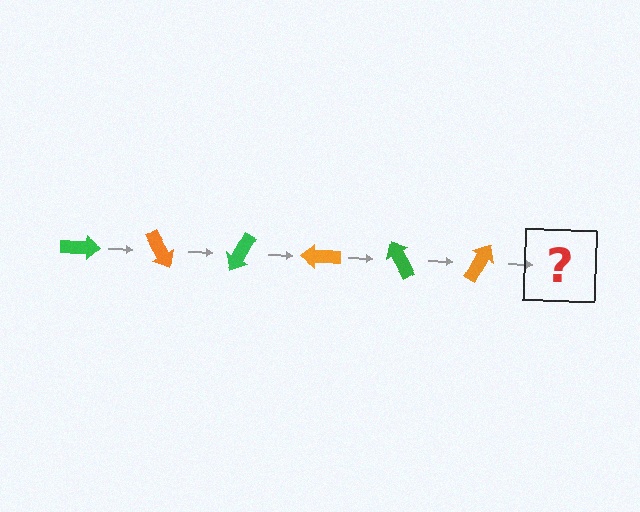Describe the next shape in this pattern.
It should be a green arrow, rotated 360 degrees from the start.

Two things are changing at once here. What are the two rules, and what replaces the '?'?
The two rules are that it rotates 60 degrees each step and the color cycles through green and orange. The '?' should be a green arrow, rotated 360 degrees from the start.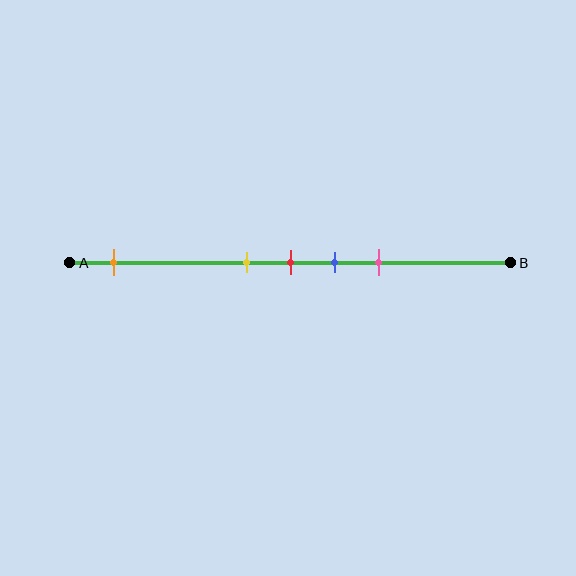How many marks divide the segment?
There are 5 marks dividing the segment.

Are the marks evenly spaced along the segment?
No, the marks are not evenly spaced.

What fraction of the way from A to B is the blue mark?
The blue mark is approximately 60% (0.6) of the way from A to B.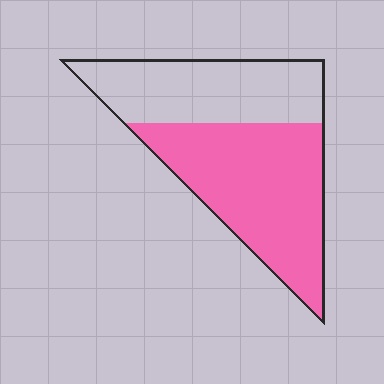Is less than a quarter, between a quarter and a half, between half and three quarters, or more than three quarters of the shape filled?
Between half and three quarters.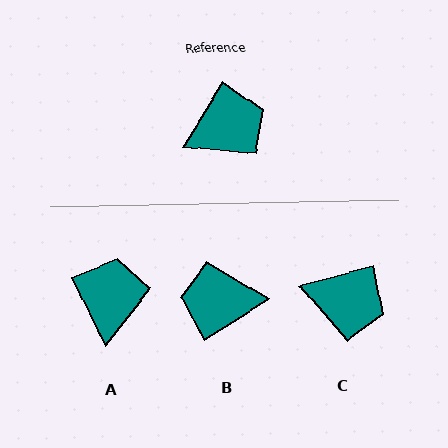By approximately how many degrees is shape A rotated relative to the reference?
Approximately 58 degrees counter-clockwise.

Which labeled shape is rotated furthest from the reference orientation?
B, about 154 degrees away.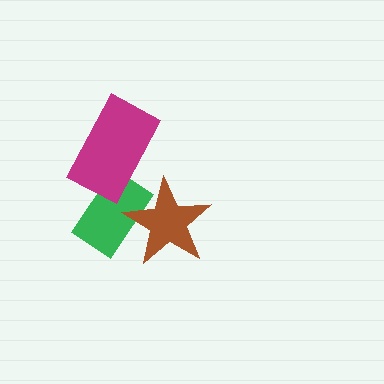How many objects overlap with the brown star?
1 object overlaps with the brown star.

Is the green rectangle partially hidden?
Yes, it is partially covered by another shape.